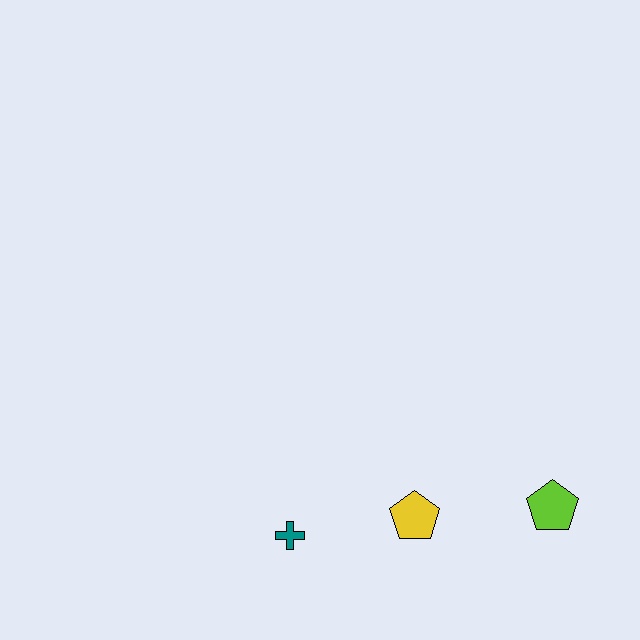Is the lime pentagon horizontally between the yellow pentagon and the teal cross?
No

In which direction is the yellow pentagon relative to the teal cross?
The yellow pentagon is to the right of the teal cross.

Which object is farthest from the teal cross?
The lime pentagon is farthest from the teal cross.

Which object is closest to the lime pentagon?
The yellow pentagon is closest to the lime pentagon.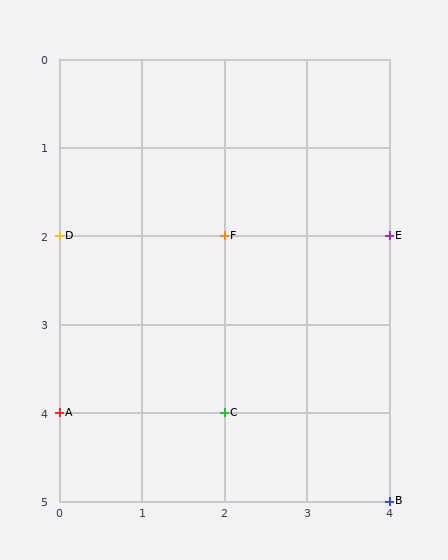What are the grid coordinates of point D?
Point D is at grid coordinates (0, 2).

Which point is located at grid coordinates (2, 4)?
Point C is at (2, 4).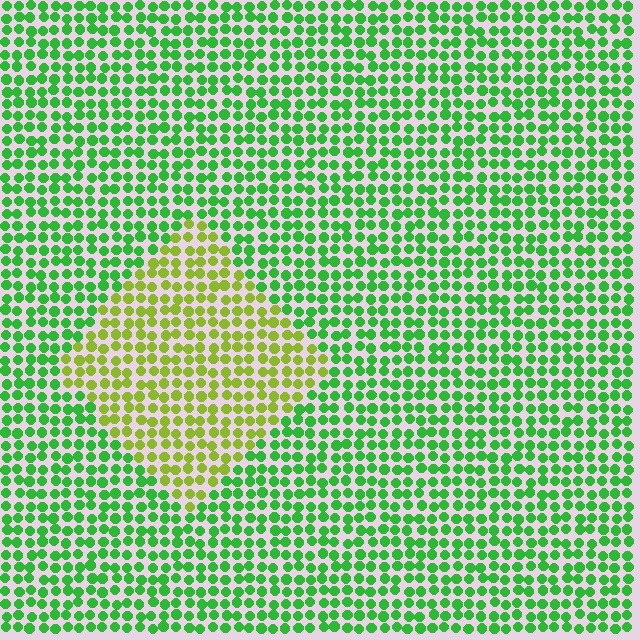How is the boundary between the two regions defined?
The boundary is defined purely by a slight shift in hue (about 45 degrees). Spacing, size, and orientation are identical on both sides.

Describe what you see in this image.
The image is filled with small green elements in a uniform arrangement. A diamond-shaped region is visible where the elements are tinted to a slightly different hue, forming a subtle color boundary.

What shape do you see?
I see a diamond.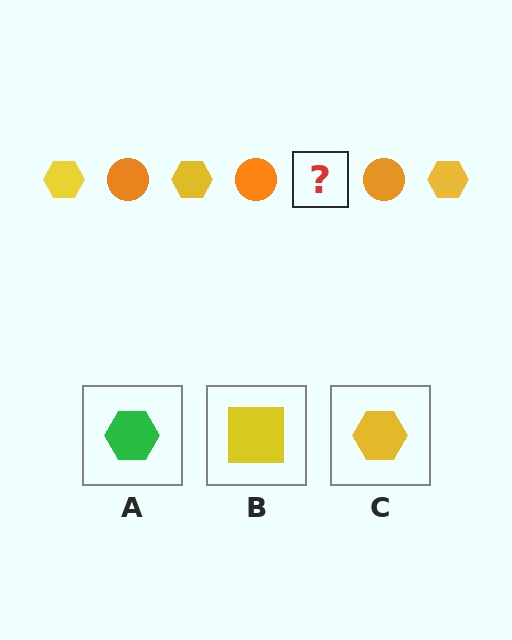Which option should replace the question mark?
Option C.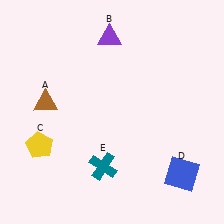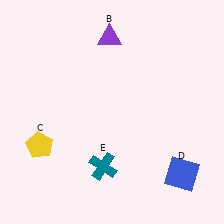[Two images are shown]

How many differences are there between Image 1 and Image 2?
There is 1 difference between the two images.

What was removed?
The brown triangle (A) was removed in Image 2.